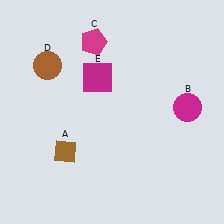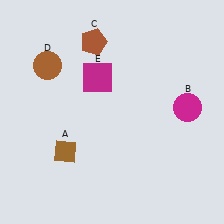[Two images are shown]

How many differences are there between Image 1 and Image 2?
There is 1 difference between the two images.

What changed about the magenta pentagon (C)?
In Image 1, C is magenta. In Image 2, it changed to brown.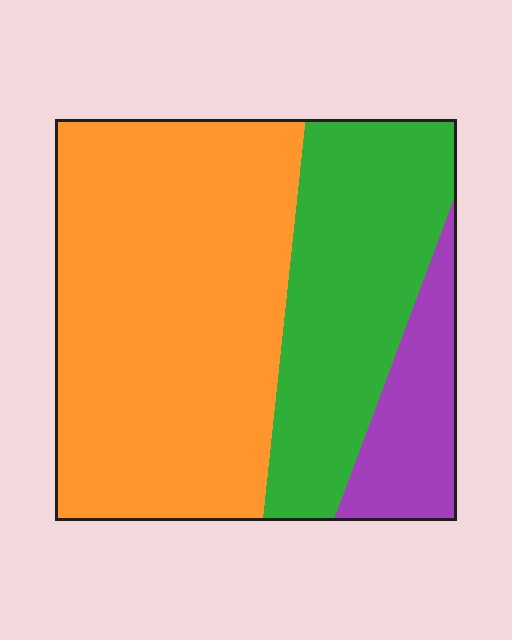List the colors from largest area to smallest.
From largest to smallest: orange, green, purple.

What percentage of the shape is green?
Green covers 30% of the shape.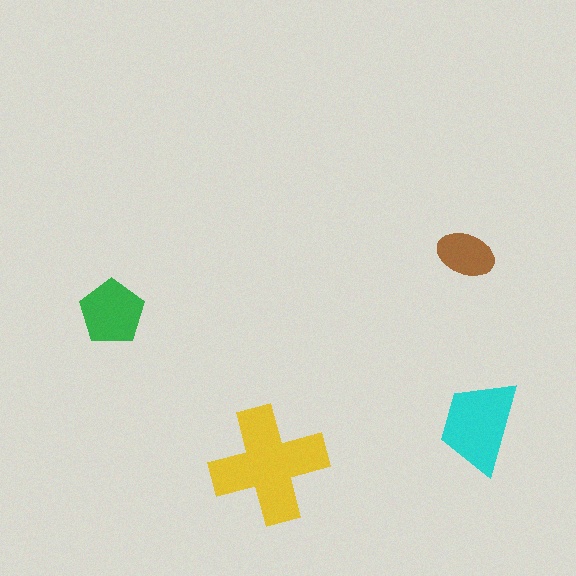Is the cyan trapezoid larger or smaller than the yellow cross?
Smaller.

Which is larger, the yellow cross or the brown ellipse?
The yellow cross.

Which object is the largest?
The yellow cross.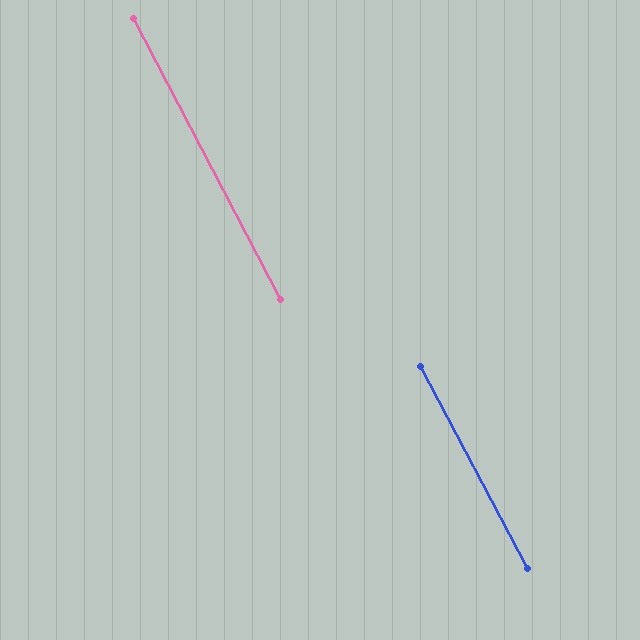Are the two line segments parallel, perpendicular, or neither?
Parallel — their directions differ by only 0.4°.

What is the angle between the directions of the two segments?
Approximately 0 degrees.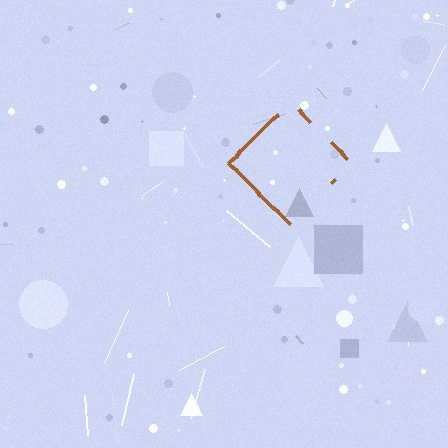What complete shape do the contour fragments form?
The contour fragments form a diamond.